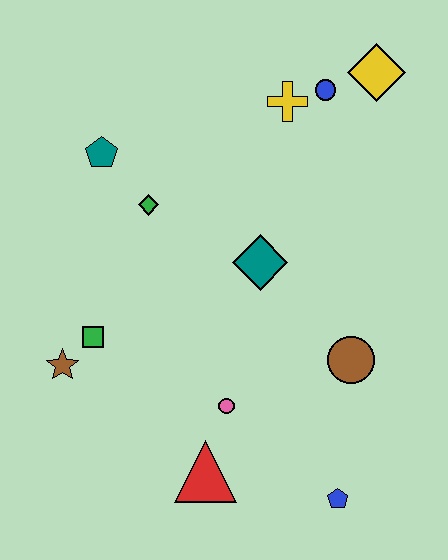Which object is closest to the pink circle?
The red triangle is closest to the pink circle.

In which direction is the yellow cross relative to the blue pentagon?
The yellow cross is above the blue pentagon.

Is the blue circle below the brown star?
No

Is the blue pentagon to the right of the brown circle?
No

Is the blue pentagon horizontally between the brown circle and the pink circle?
Yes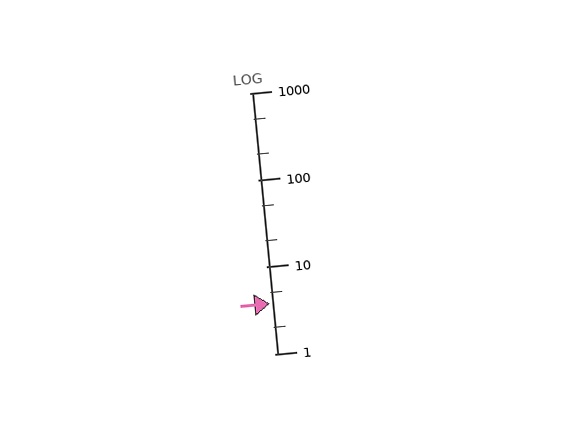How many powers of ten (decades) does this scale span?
The scale spans 3 decades, from 1 to 1000.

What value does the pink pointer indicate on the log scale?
The pointer indicates approximately 3.8.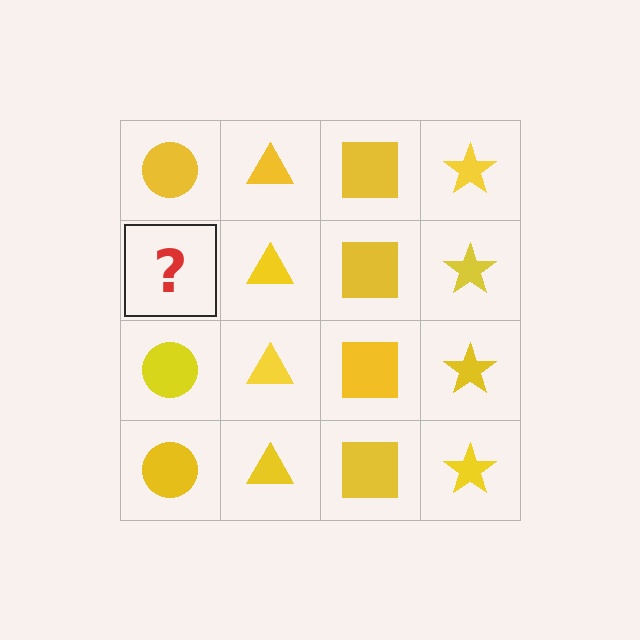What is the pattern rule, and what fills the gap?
The rule is that each column has a consistent shape. The gap should be filled with a yellow circle.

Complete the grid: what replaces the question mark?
The question mark should be replaced with a yellow circle.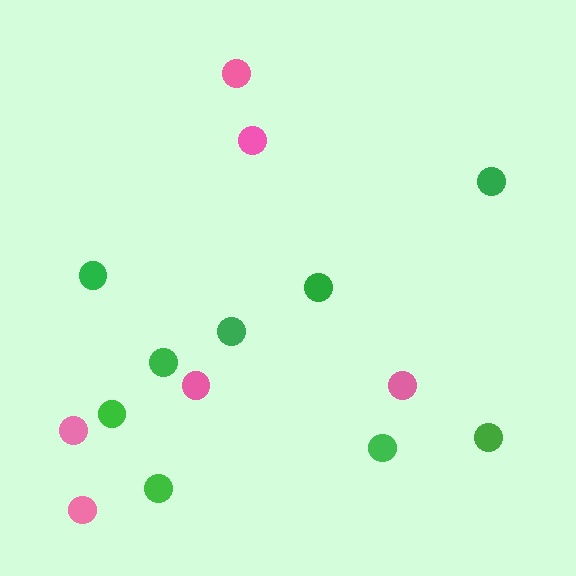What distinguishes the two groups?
There are 2 groups: one group of green circles (9) and one group of pink circles (6).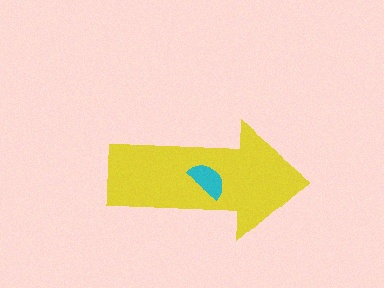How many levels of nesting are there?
2.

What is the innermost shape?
The cyan semicircle.